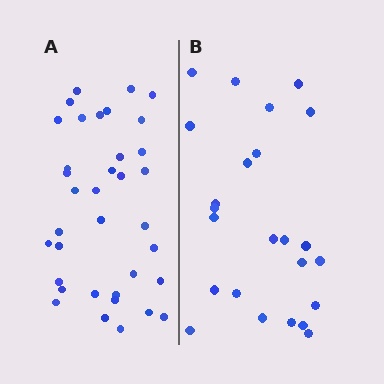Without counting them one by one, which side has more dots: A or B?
Region A (the left region) has more dots.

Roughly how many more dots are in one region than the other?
Region A has roughly 12 or so more dots than region B.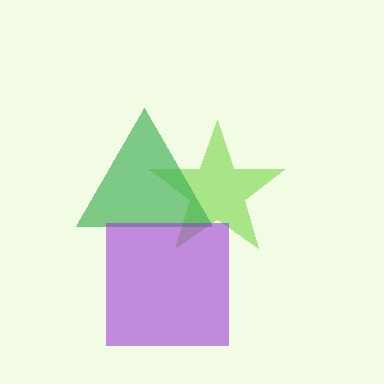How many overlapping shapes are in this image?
There are 3 overlapping shapes in the image.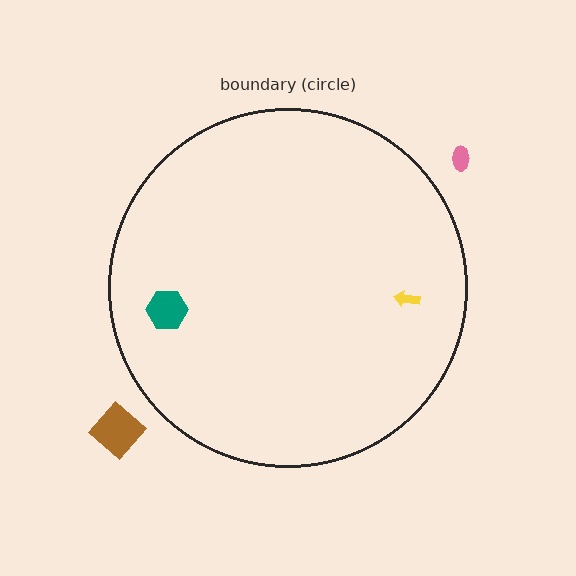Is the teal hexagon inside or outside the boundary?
Inside.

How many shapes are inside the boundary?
2 inside, 2 outside.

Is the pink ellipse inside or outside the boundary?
Outside.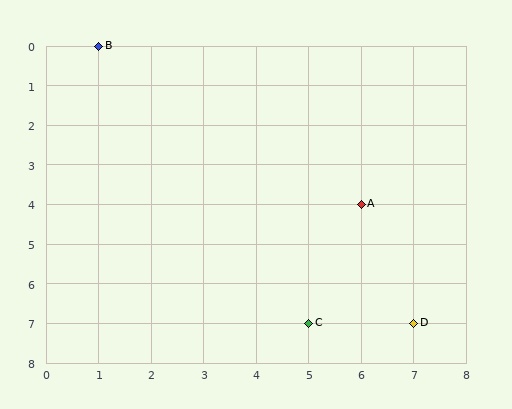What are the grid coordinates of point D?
Point D is at grid coordinates (7, 7).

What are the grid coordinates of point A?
Point A is at grid coordinates (6, 4).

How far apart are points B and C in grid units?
Points B and C are 4 columns and 7 rows apart (about 8.1 grid units diagonally).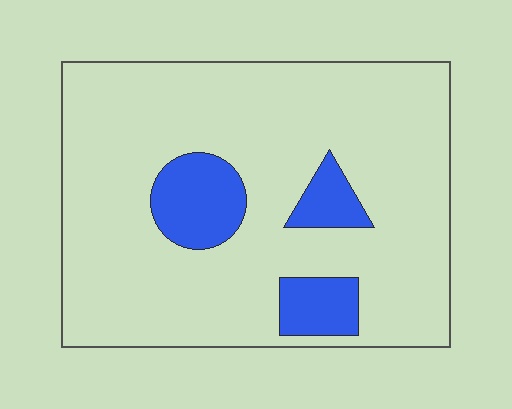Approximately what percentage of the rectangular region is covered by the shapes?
Approximately 15%.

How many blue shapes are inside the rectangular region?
3.